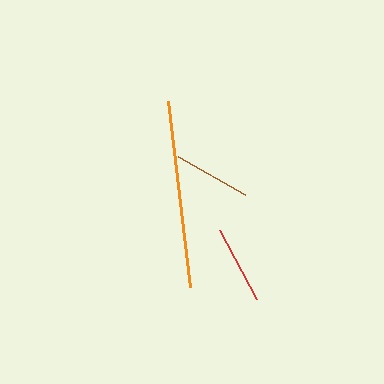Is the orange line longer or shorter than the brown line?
The orange line is longer than the brown line.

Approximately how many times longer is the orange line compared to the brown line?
The orange line is approximately 2.4 times the length of the brown line.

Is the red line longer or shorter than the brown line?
The red line is longer than the brown line.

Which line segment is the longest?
The orange line is the longest at approximately 187 pixels.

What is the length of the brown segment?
The brown segment is approximately 77 pixels long.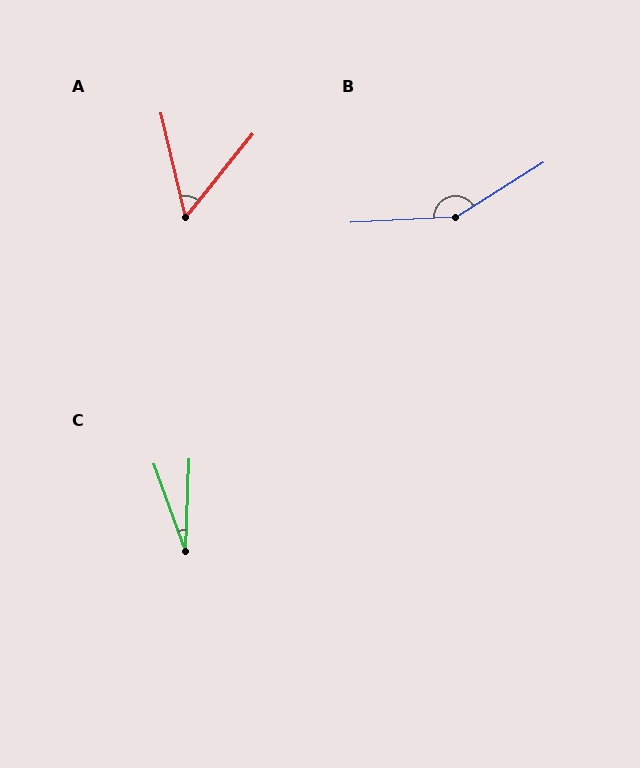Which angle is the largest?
B, at approximately 151 degrees.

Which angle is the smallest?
C, at approximately 22 degrees.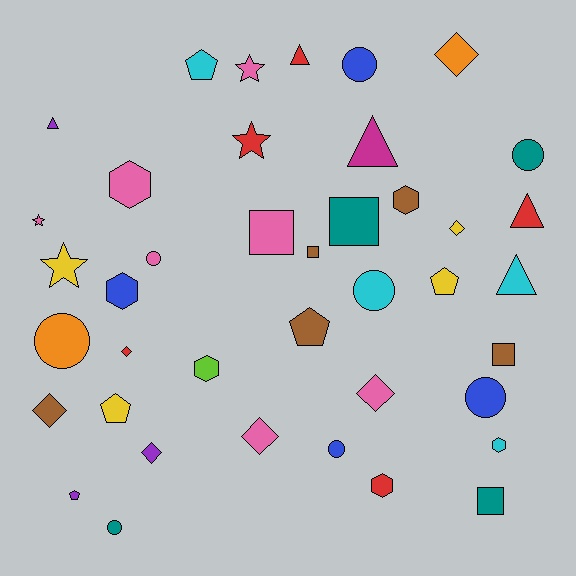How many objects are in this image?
There are 40 objects.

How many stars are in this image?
There are 4 stars.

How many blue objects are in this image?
There are 4 blue objects.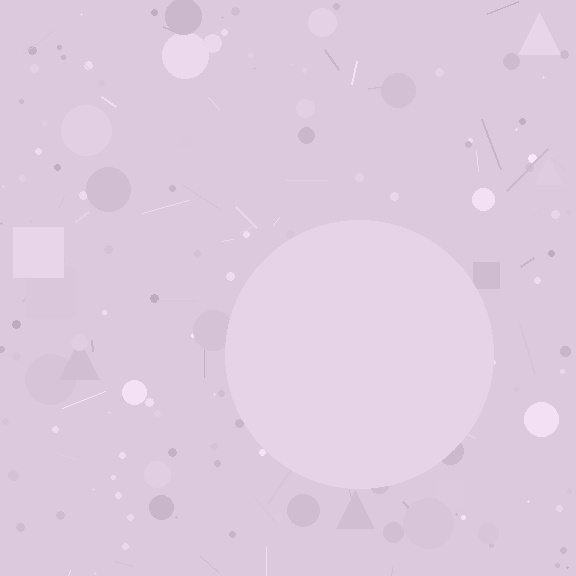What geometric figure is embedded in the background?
A circle is embedded in the background.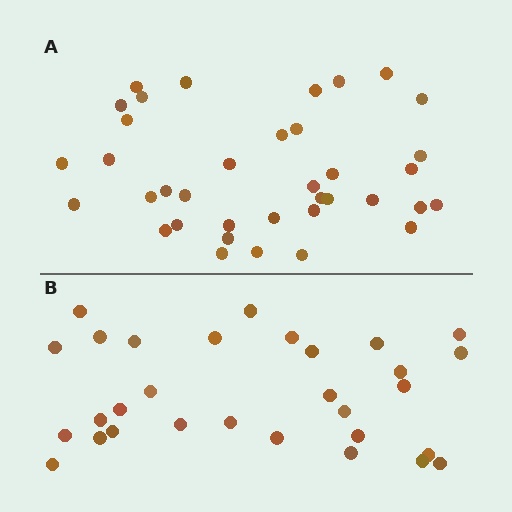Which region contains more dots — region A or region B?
Region A (the top region) has more dots.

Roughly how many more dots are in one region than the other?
Region A has roughly 8 or so more dots than region B.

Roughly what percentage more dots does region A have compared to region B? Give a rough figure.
About 25% more.